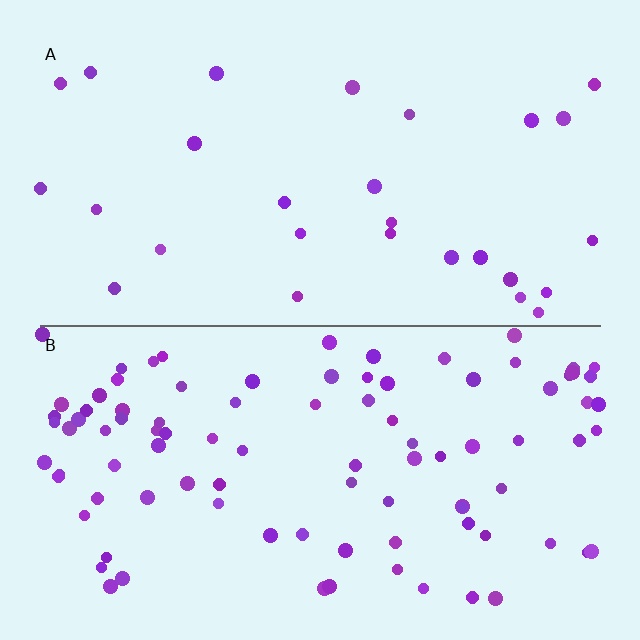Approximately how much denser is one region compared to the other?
Approximately 3.5× — region B over region A.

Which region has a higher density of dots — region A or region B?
B (the bottom).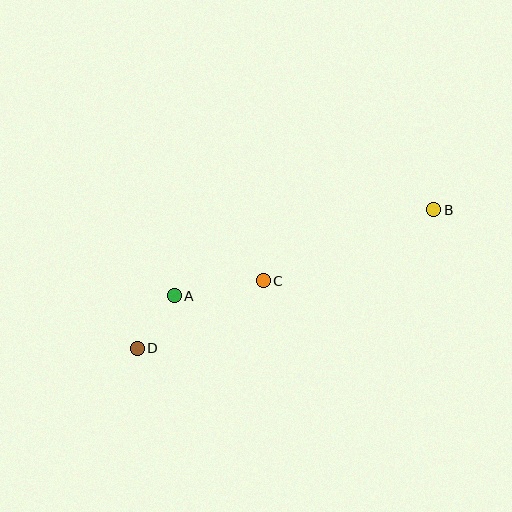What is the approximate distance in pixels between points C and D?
The distance between C and D is approximately 143 pixels.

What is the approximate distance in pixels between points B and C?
The distance between B and C is approximately 185 pixels.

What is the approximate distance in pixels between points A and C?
The distance between A and C is approximately 90 pixels.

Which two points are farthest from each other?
Points B and D are farthest from each other.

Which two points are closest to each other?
Points A and D are closest to each other.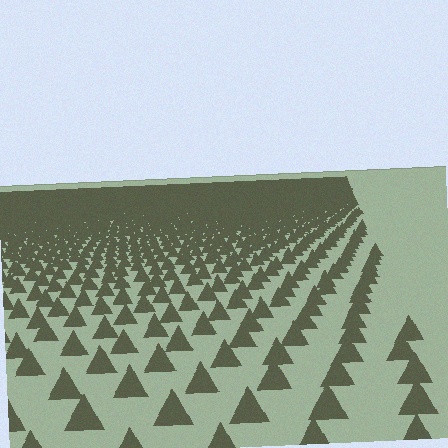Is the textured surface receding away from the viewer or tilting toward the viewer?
The surface is receding away from the viewer. Texture elements get smaller and denser toward the top.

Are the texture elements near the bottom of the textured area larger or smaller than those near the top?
Larger. Near the bottom, elements are closer to the viewer and appear at a bigger on-screen size.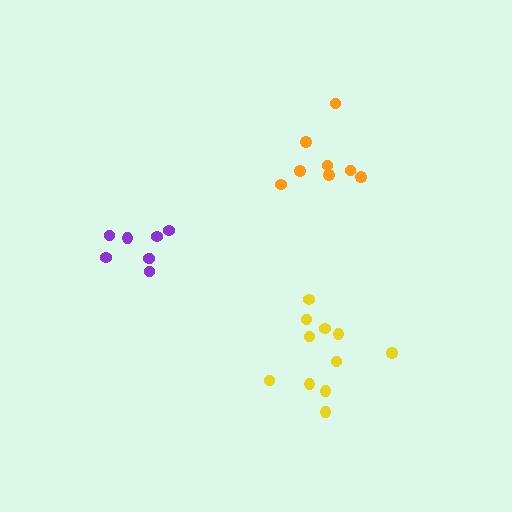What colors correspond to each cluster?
The clusters are colored: purple, yellow, orange.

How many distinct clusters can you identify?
There are 3 distinct clusters.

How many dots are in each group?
Group 1: 8 dots, Group 2: 11 dots, Group 3: 8 dots (27 total).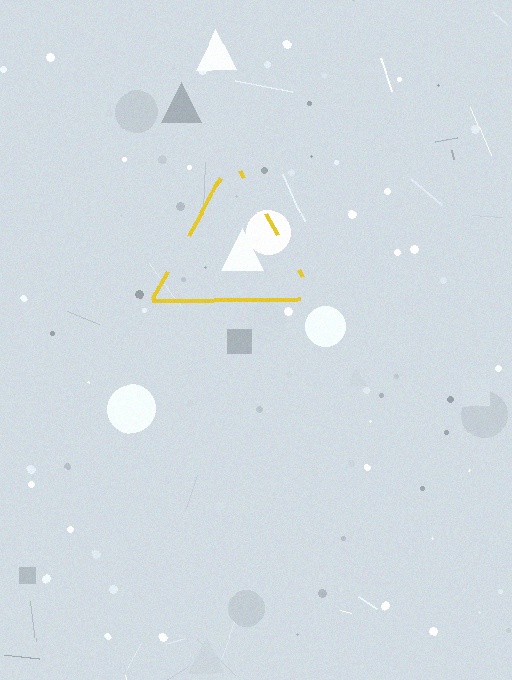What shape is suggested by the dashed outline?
The dashed outline suggests a triangle.